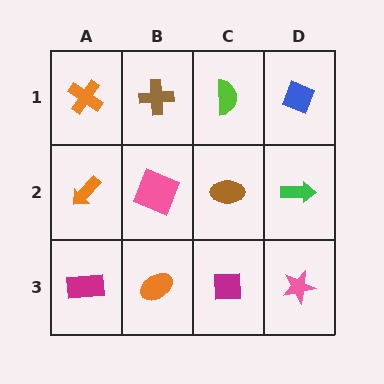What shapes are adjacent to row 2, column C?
A lime semicircle (row 1, column C), a magenta square (row 3, column C), a pink square (row 2, column B), a green arrow (row 2, column D).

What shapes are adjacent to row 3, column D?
A green arrow (row 2, column D), a magenta square (row 3, column C).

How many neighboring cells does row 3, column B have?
3.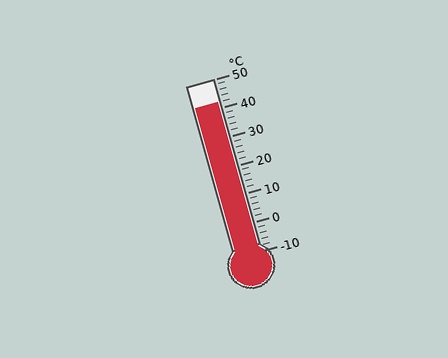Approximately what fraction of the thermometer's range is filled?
The thermometer is filled to approximately 85% of its range.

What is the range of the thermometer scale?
The thermometer scale ranges from -10°C to 50°C.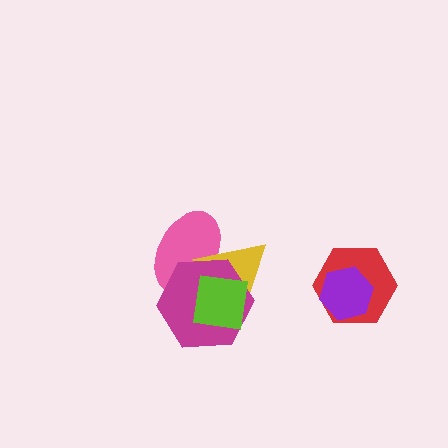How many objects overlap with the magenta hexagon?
3 objects overlap with the magenta hexagon.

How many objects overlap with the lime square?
3 objects overlap with the lime square.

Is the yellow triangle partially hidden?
Yes, it is partially covered by another shape.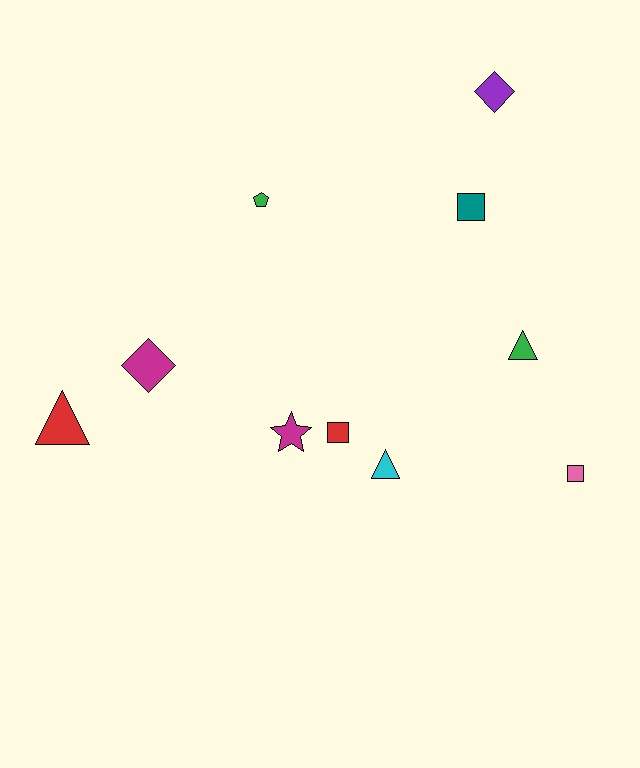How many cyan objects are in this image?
There is 1 cyan object.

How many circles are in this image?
There are no circles.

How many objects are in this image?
There are 10 objects.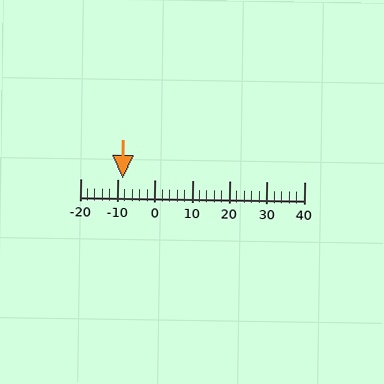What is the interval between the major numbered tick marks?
The major tick marks are spaced 10 units apart.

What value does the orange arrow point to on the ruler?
The orange arrow points to approximately -8.